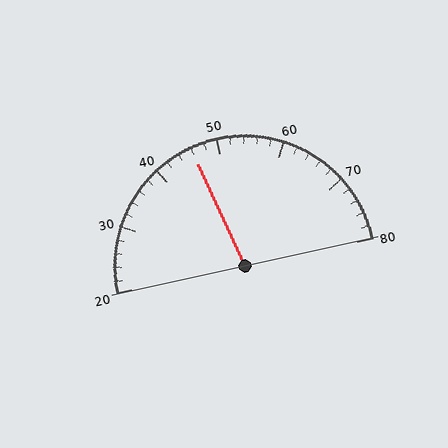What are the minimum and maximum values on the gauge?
The gauge ranges from 20 to 80.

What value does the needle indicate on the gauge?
The needle indicates approximately 46.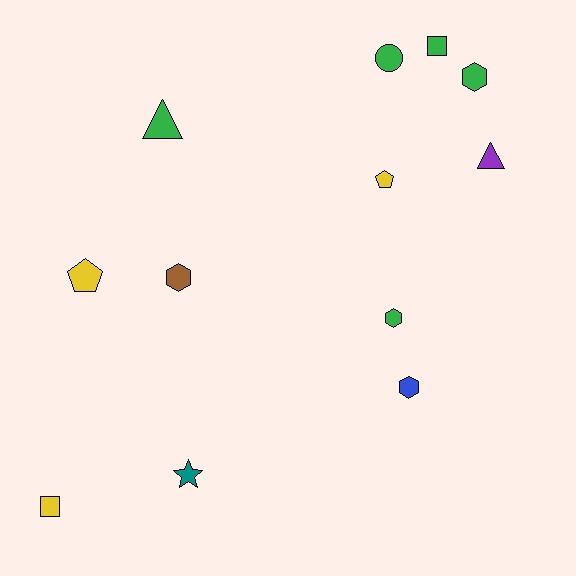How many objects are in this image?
There are 12 objects.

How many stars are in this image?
There is 1 star.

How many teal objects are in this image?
There is 1 teal object.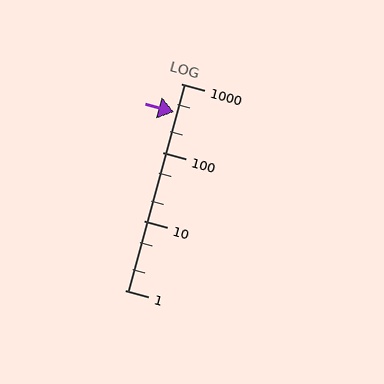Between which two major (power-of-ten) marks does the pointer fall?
The pointer is between 100 and 1000.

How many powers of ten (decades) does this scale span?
The scale spans 3 decades, from 1 to 1000.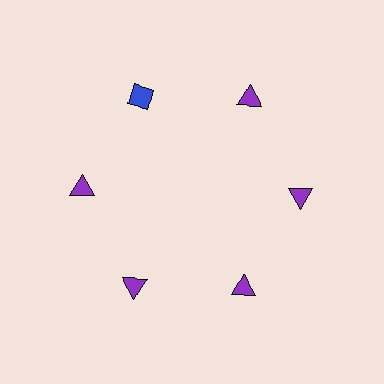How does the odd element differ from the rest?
It differs in both color (blue instead of purple) and shape (diamond instead of triangle).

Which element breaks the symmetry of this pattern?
The blue diamond at roughly the 11 o'clock position breaks the symmetry. All other shapes are purple triangles.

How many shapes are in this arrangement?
There are 6 shapes arranged in a ring pattern.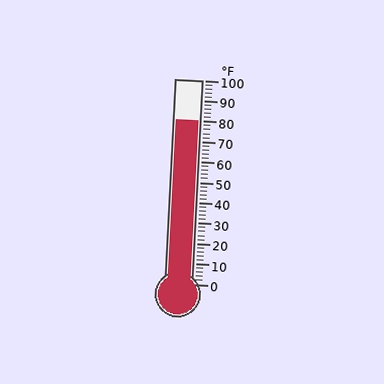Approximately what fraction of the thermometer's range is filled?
The thermometer is filled to approximately 80% of its range.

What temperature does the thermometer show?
The thermometer shows approximately 80°F.